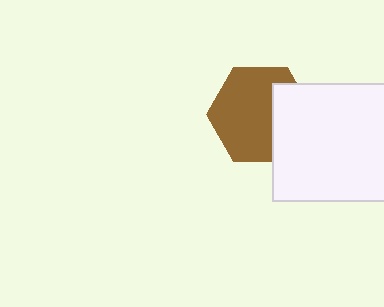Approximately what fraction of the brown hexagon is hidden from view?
Roughly 32% of the brown hexagon is hidden behind the white square.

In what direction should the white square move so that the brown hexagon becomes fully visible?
The white square should move right. That is the shortest direction to clear the overlap and leave the brown hexagon fully visible.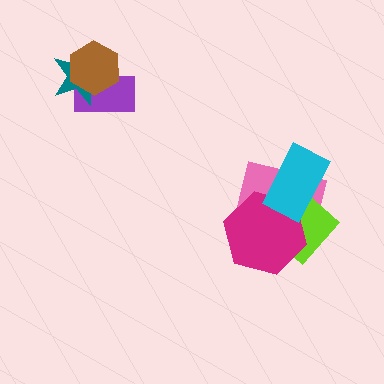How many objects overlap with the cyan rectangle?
3 objects overlap with the cyan rectangle.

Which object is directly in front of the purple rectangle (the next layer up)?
The teal star is directly in front of the purple rectangle.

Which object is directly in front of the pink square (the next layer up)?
The lime diamond is directly in front of the pink square.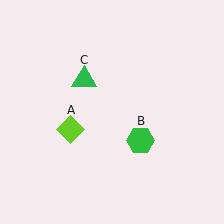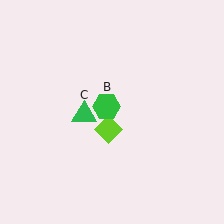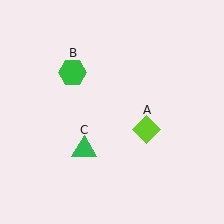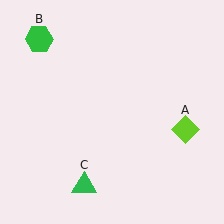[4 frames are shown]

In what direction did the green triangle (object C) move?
The green triangle (object C) moved down.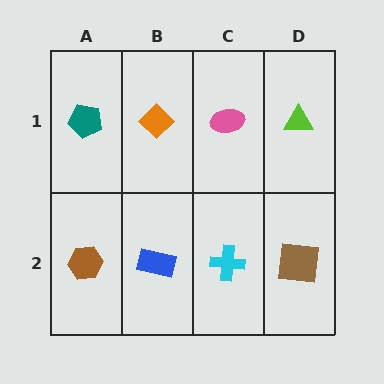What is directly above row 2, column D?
A lime triangle.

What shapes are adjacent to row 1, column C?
A cyan cross (row 2, column C), an orange diamond (row 1, column B), a lime triangle (row 1, column D).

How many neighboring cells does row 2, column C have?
3.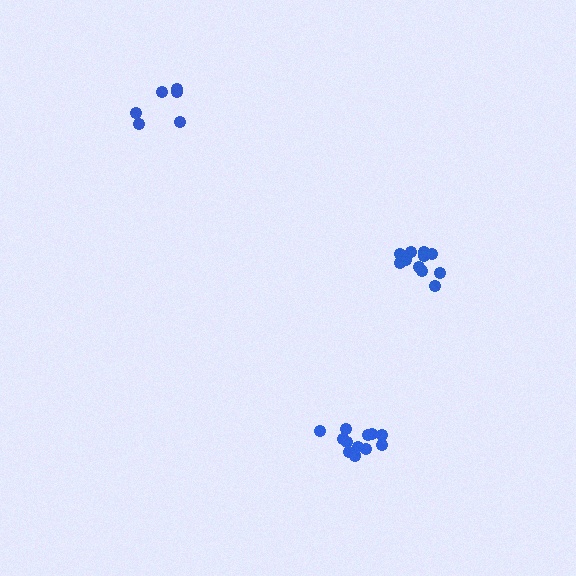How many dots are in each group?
Group 1: 12 dots, Group 2: 12 dots, Group 3: 6 dots (30 total).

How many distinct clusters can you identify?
There are 3 distinct clusters.